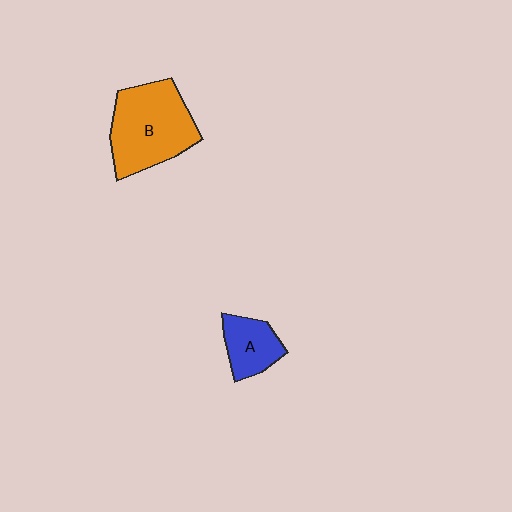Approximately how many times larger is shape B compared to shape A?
Approximately 2.2 times.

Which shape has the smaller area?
Shape A (blue).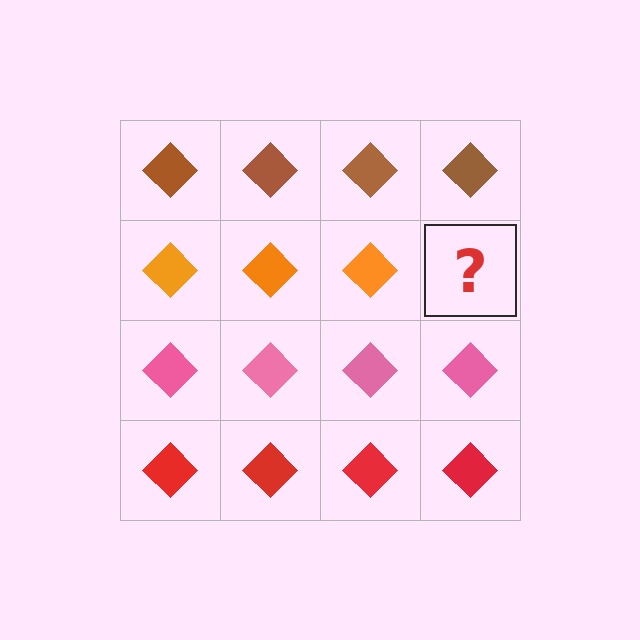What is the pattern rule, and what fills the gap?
The rule is that each row has a consistent color. The gap should be filled with an orange diamond.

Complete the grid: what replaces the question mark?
The question mark should be replaced with an orange diamond.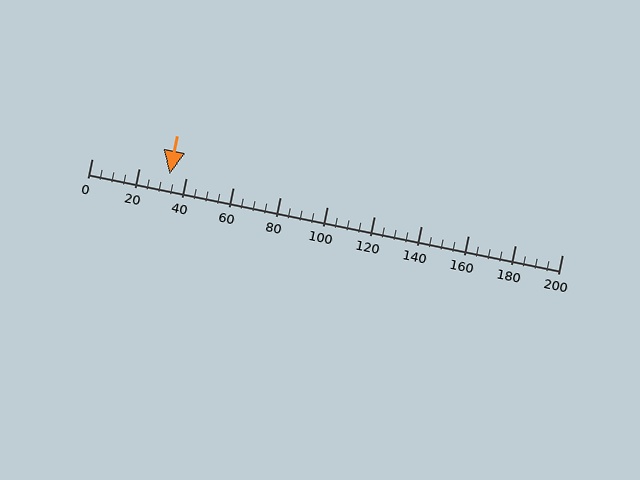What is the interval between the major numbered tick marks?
The major tick marks are spaced 20 units apart.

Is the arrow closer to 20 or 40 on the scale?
The arrow is closer to 40.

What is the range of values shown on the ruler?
The ruler shows values from 0 to 200.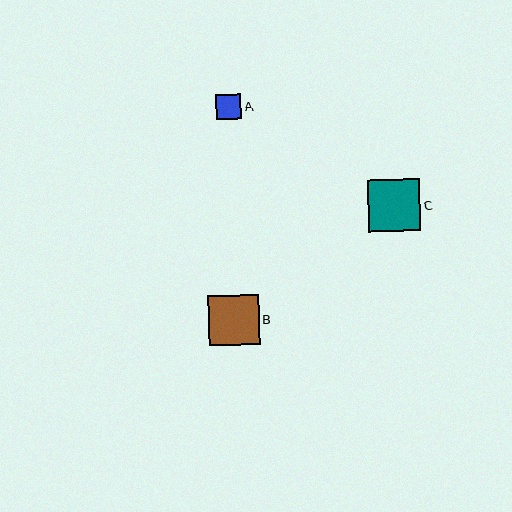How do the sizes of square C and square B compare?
Square C and square B are approximately the same size.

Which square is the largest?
Square C is the largest with a size of approximately 52 pixels.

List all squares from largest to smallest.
From largest to smallest: C, B, A.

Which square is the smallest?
Square A is the smallest with a size of approximately 25 pixels.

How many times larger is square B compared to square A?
Square B is approximately 2.0 times the size of square A.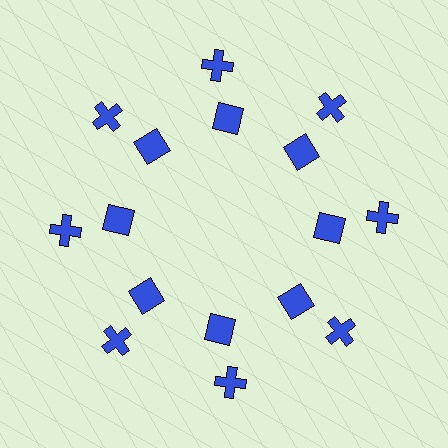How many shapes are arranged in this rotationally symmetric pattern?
There are 16 shapes, arranged in 8 groups of 2.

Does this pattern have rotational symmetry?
Yes, this pattern has 8-fold rotational symmetry. It looks the same after rotating 45 degrees around the center.